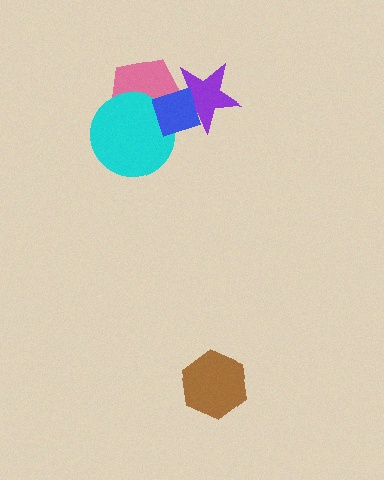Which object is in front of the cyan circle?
The blue diamond is in front of the cyan circle.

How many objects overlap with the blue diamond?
3 objects overlap with the blue diamond.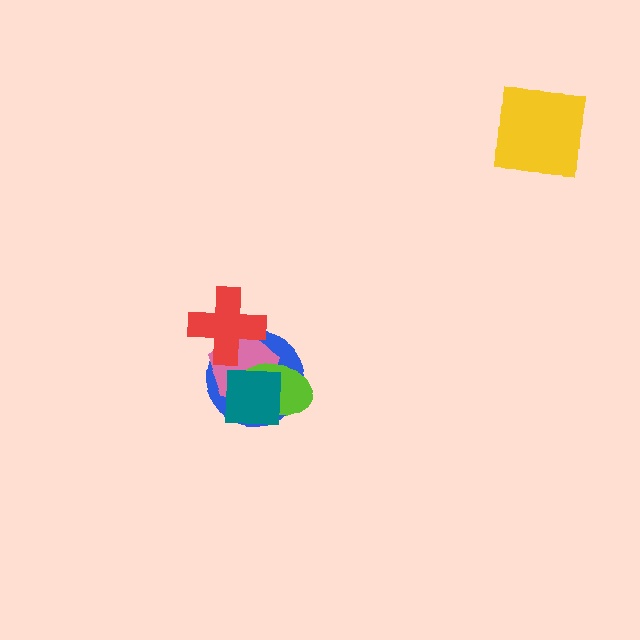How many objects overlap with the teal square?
3 objects overlap with the teal square.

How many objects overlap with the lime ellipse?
3 objects overlap with the lime ellipse.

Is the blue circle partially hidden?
Yes, it is partially covered by another shape.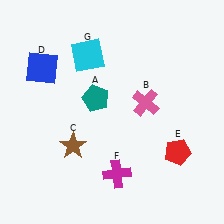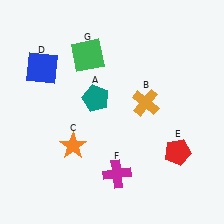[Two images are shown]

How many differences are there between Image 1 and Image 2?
There are 3 differences between the two images.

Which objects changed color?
B changed from pink to orange. C changed from brown to orange. G changed from cyan to green.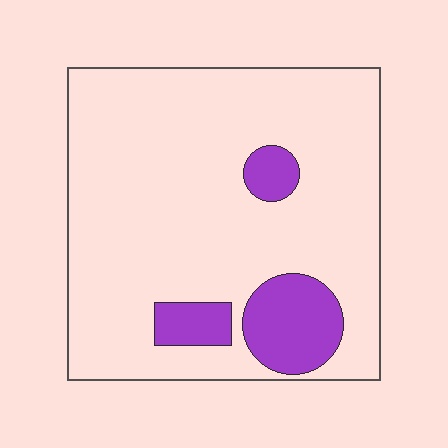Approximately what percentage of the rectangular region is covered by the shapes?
Approximately 15%.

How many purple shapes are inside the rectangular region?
3.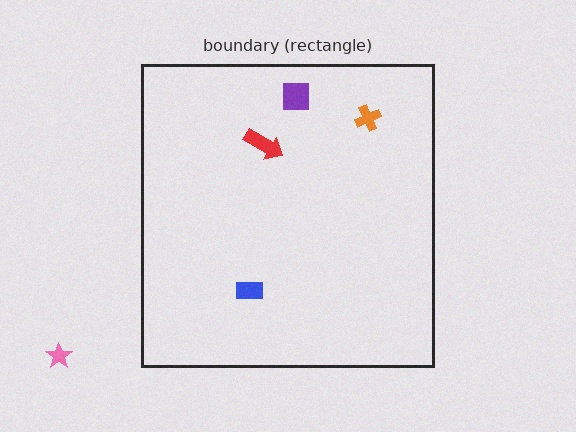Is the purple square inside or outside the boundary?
Inside.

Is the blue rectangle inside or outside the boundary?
Inside.